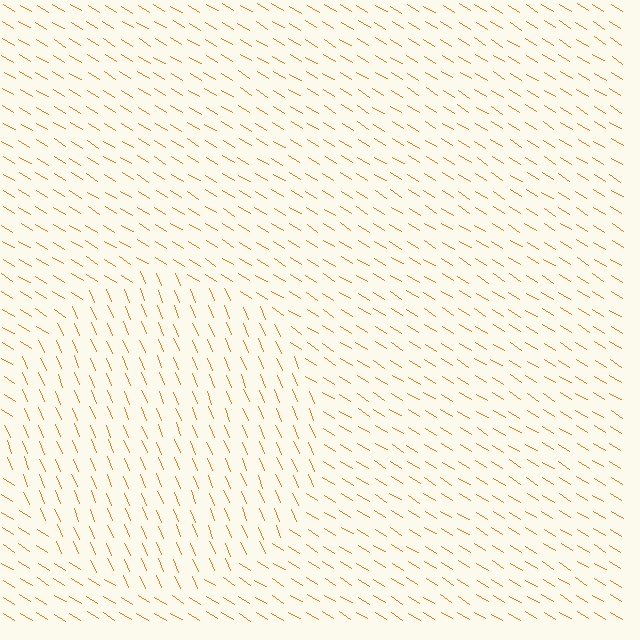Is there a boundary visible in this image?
Yes, there is a texture boundary formed by a change in line orientation.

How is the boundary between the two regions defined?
The boundary is defined purely by a change in line orientation (approximately 36 degrees difference). All lines are the same color and thickness.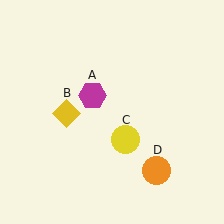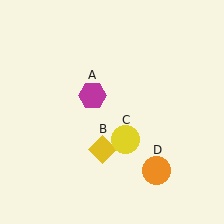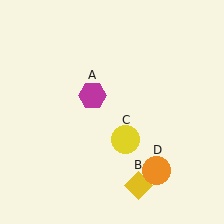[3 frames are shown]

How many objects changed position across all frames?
1 object changed position: yellow diamond (object B).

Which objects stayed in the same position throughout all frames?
Magenta hexagon (object A) and yellow circle (object C) and orange circle (object D) remained stationary.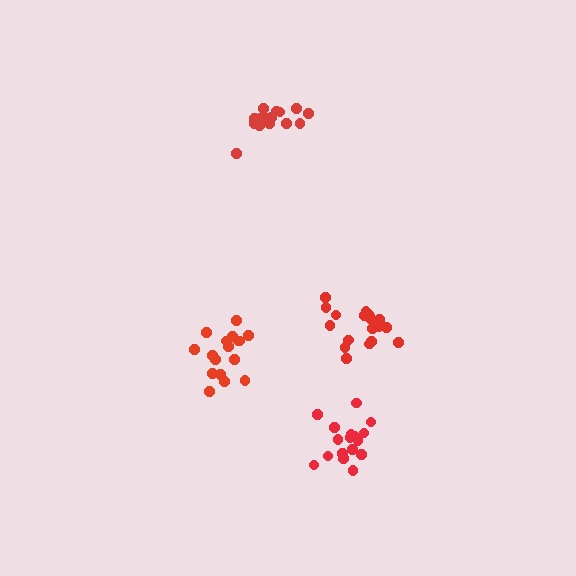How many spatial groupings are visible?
There are 4 spatial groupings.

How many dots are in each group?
Group 1: 17 dots, Group 2: 19 dots, Group 3: 17 dots, Group 4: 15 dots (68 total).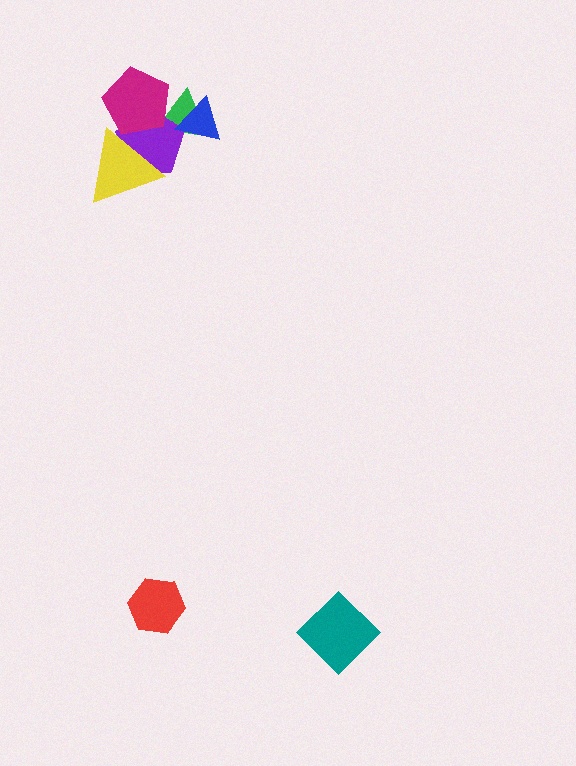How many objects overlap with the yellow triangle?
2 objects overlap with the yellow triangle.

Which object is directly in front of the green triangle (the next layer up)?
The purple pentagon is directly in front of the green triangle.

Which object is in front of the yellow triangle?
The magenta pentagon is in front of the yellow triangle.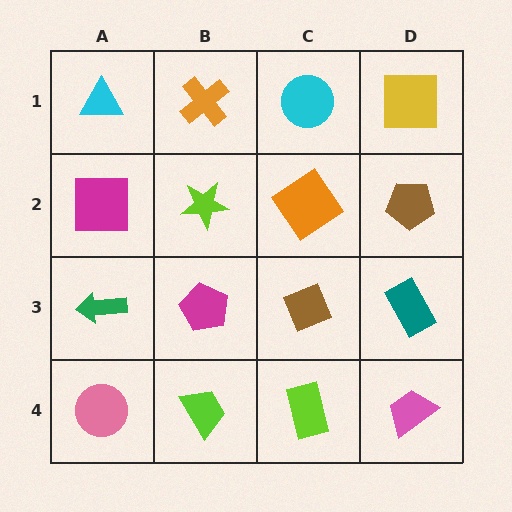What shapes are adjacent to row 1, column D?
A brown pentagon (row 2, column D), a cyan circle (row 1, column C).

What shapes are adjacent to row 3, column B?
A lime star (row 2, column B), a lime trapezoid (row 4, column B), a green arrow (row 3, column A), a brown diamond (row 3, column C).